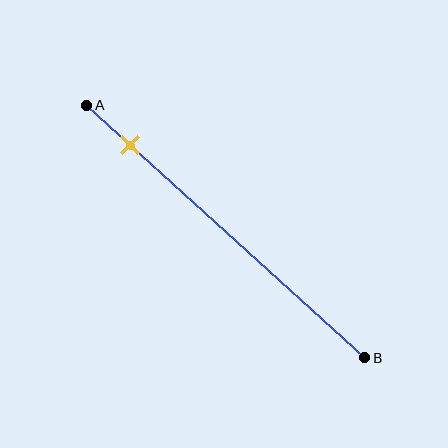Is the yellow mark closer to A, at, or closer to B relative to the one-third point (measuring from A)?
The yellow mark is closer to point A than the one-third point of segment AB.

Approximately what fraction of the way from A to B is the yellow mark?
The yellow mark is approximately 15% of the way from A to B.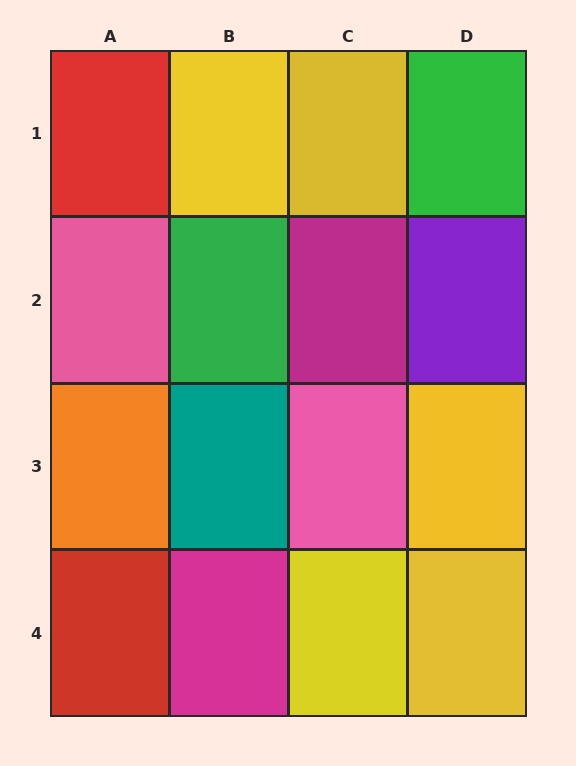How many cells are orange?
1 cell is orange.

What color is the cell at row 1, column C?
Yellow.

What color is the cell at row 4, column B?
Magenta.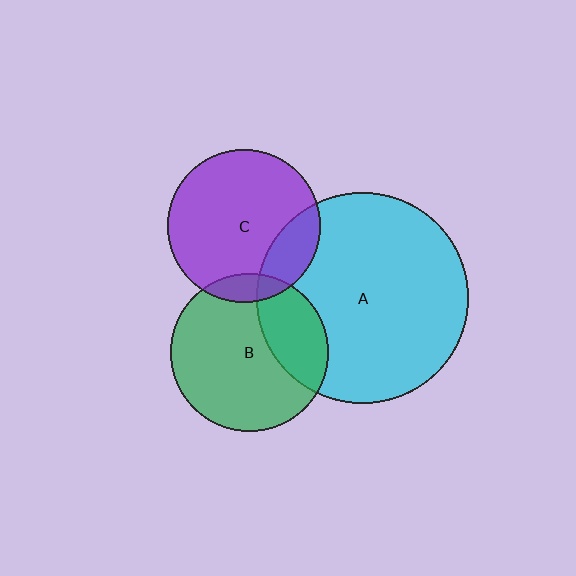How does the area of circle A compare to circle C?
Approximately 1.9 times.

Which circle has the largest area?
Circle A (cyan).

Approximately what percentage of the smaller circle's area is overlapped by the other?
Approximately 10%.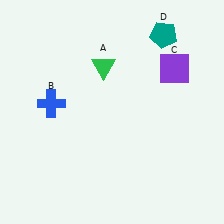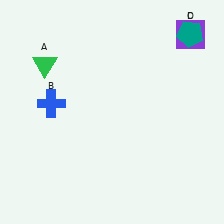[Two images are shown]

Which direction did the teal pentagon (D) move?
The teal pentagon (D) moved right.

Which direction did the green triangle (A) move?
The green triangle (A) moved left.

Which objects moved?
The objects that moved are: the green triangle (A), the purple square (C), the teal pentagon (D).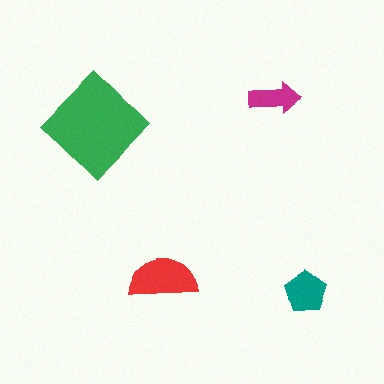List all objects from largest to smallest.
The green diamond, the red semicircle, the teal pentagon, the magenta arrow.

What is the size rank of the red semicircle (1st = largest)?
2nd.